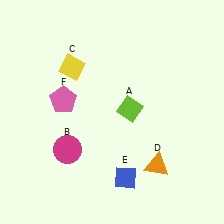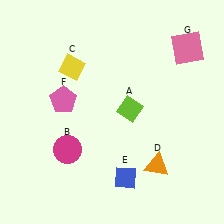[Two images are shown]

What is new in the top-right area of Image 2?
A pink square (G) was added in the top-right area of Image 2.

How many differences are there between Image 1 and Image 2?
There is 1 difference between the two images.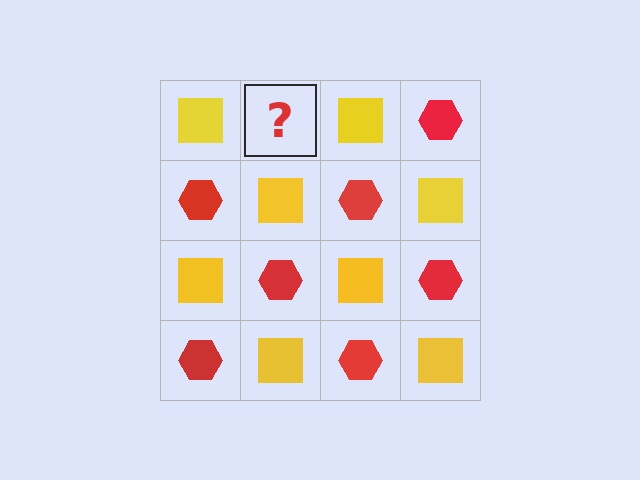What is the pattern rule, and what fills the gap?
The rule is that it alternates yellow square and red hexagon in a checkerboard pattern. The gap should be filled with a red hexagon.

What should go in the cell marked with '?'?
The missing cell should contain a red hexagon.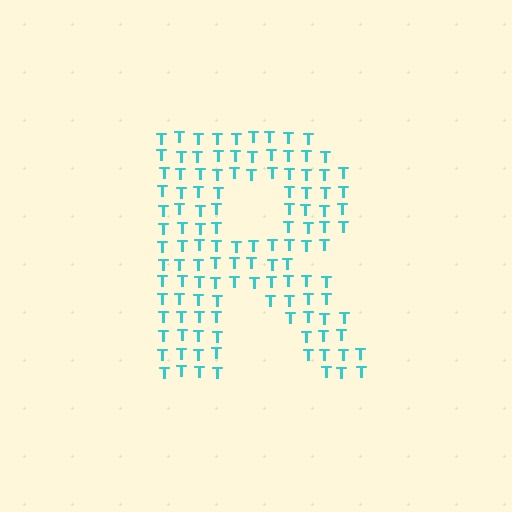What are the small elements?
The small elements are letter T's.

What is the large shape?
The large shape is the letter R.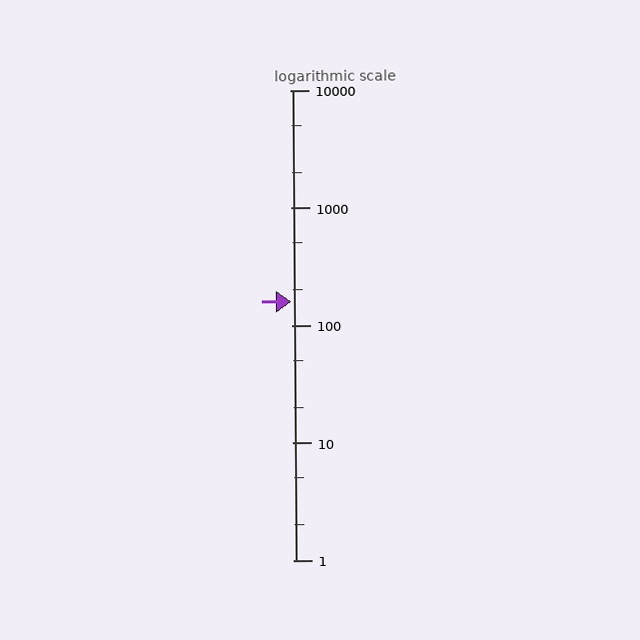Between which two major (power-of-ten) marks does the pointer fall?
The pointer is between 100 and 1000.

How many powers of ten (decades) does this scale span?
The scale spans 4 decades, from 1 to 10000.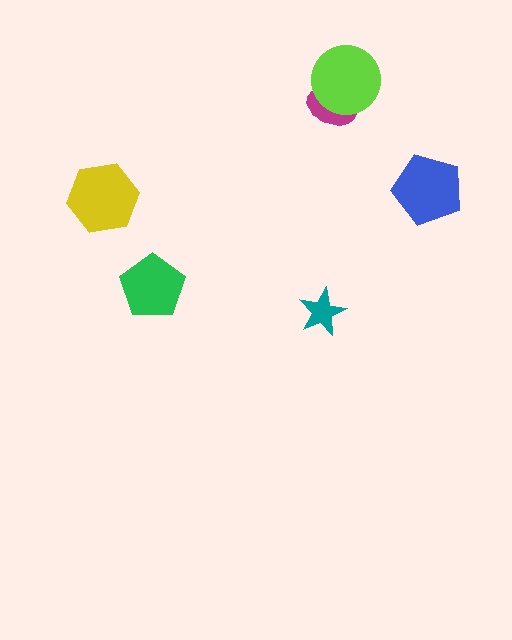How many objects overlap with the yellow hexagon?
0 objects overlap with the yellow hexagon.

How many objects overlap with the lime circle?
1 object overlaps with the lime circle.